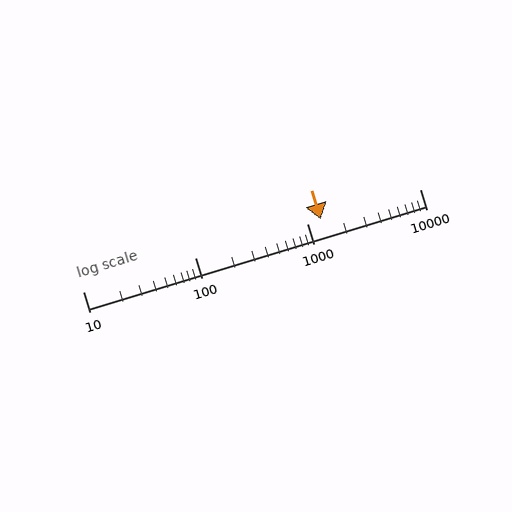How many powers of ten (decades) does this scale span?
The scale spans 3 decades, from 10 to 10000.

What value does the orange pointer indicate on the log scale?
The pointer indicates approximately 1300.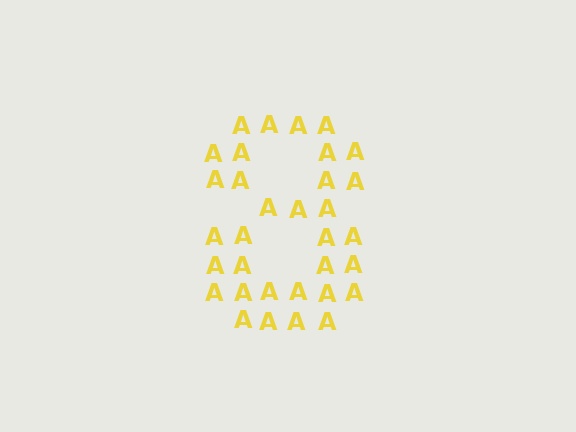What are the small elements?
The small elements are letter A's.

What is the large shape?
The large shape is the digit 8.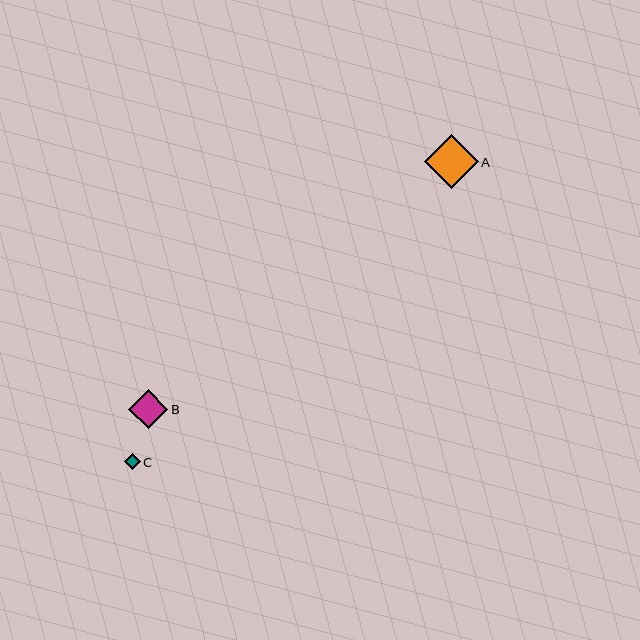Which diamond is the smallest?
Diamond C is the smallest with a size of approximately 16 pixels.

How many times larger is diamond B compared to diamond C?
Diamond B is approximately 2.5 times the size of diamond C.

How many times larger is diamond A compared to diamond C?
Diamond A is approximately 3.5 times the size of diamond C.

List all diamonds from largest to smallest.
From largest to smallest: A, B, C.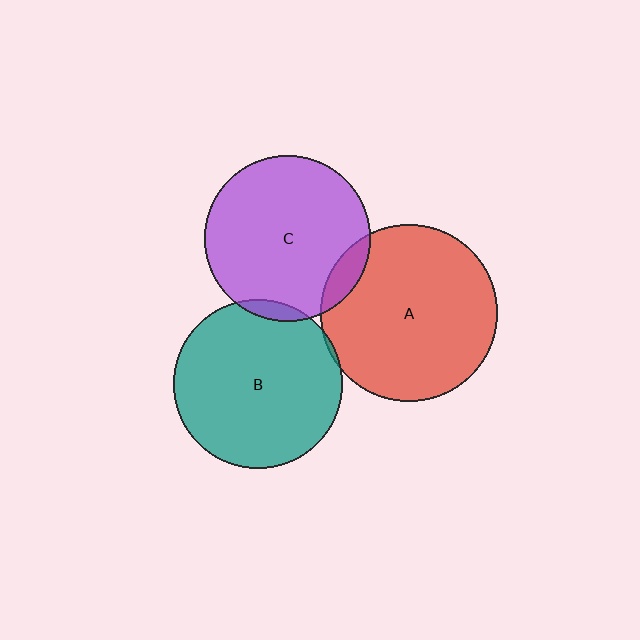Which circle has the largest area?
Circle A (red).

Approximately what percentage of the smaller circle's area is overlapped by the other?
Approximately 10%.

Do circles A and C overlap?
Yes.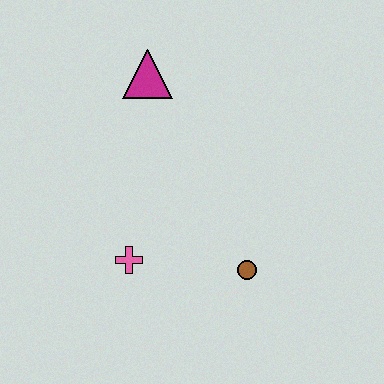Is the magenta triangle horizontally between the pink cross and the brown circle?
Yes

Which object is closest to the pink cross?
The brown circle is closest to the pink cross.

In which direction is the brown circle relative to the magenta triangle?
The brown circle is below the magenta triangle.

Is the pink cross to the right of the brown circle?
No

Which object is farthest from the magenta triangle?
The brown circle is farthest from the magenta triangle.